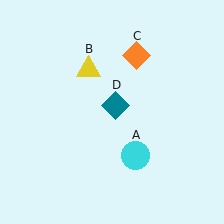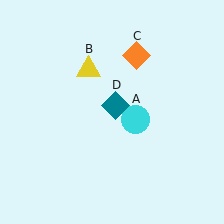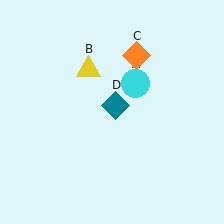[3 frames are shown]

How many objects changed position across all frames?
1 object changed position: cyan circle (object A).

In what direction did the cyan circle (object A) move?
The cyan circle (object A) moved up.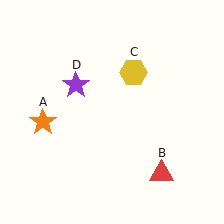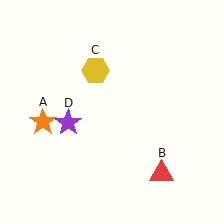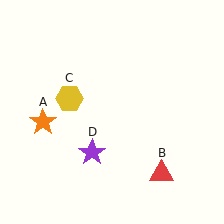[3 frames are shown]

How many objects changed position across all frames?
2 objects changed position: yellow hexagon (object C), purple star (object D).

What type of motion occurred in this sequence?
The yellow hexagon (object C), purple star (object D) rotated counterclockwise around the center of the scene.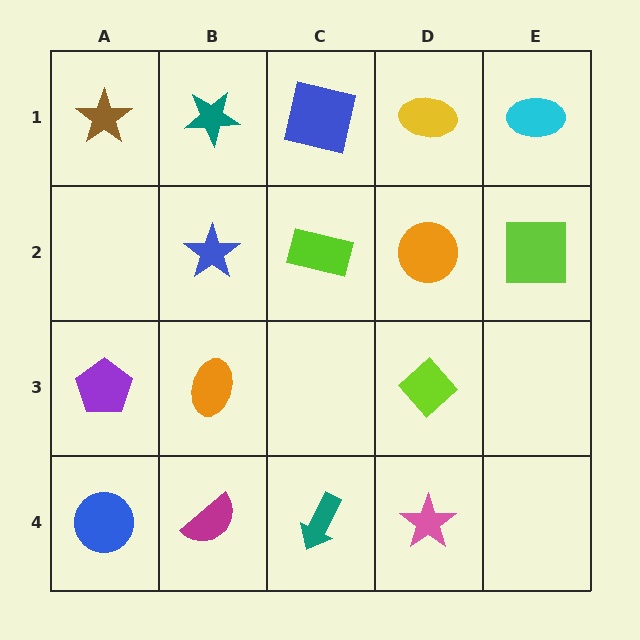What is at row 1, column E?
A cyan ellipse.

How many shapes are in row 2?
4 shapes.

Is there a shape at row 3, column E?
No, that cell is empty.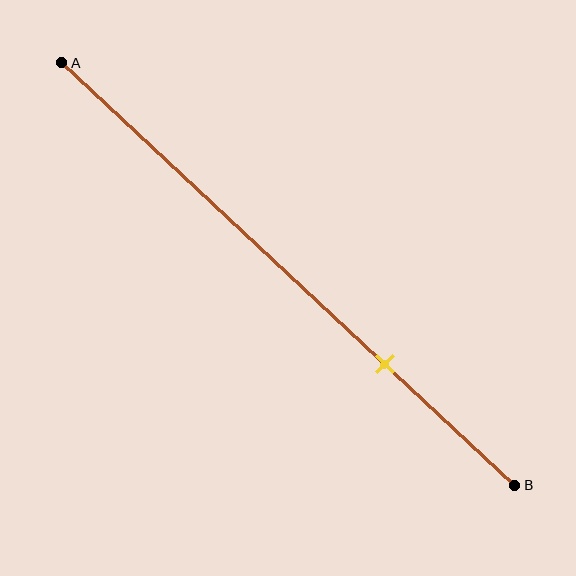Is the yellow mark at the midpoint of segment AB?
No, the mark is at about 70% from A, not at the 50% midpoint.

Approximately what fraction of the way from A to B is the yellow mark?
The yellow mark is approximately 70% of the way from A to B.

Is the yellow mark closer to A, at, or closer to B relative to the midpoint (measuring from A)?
The yellow mark is closer to point B than the midpoint of segment AB.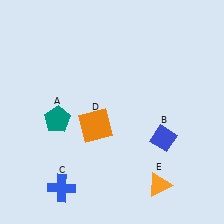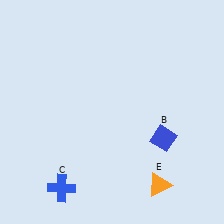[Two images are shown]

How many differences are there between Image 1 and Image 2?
There are 2 differences between the two images.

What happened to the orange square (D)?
The orange square (D) was removed in Image 2. It was in the bottom-left area of Image 1.